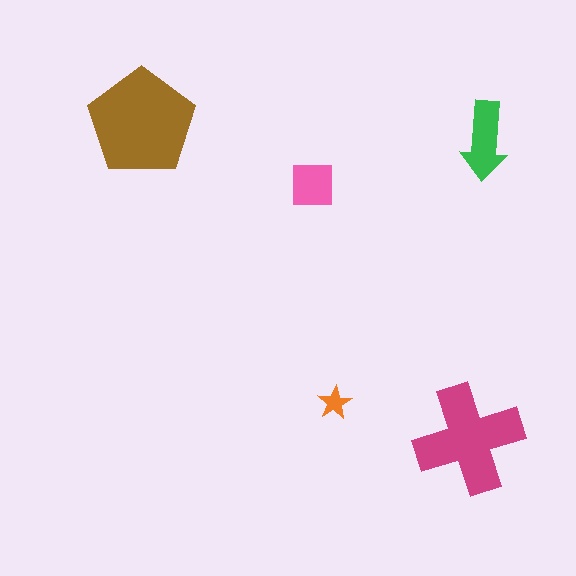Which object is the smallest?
The orange star.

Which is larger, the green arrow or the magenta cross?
The magenta cross.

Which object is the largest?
The brown pentagon.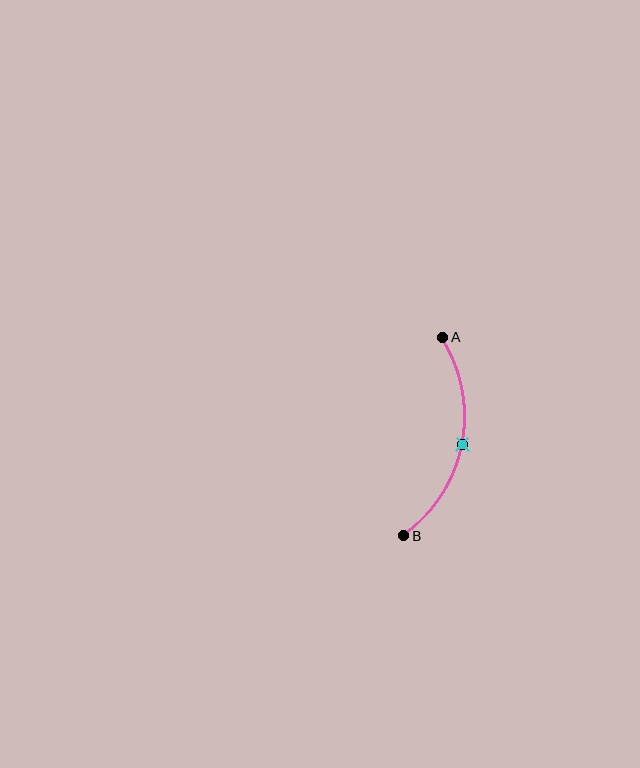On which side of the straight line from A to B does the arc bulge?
The arc bulges to the right of the straight line connecting A and B.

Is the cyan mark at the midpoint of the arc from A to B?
Yes. The cyan mark lies on the arc at equal arc-length from both A and B — it is the arc midpoint.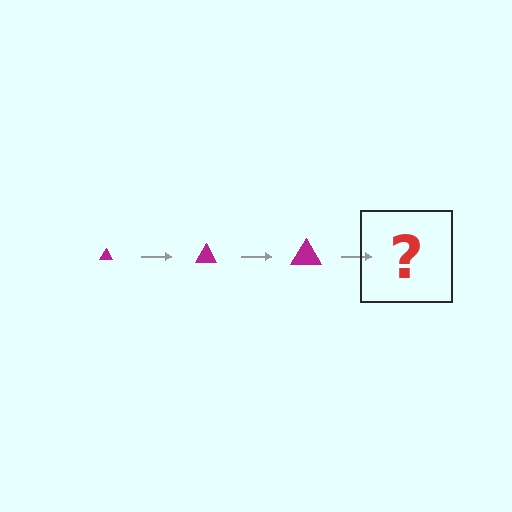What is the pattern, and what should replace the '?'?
The pattern is that the triangle gets progressively larger each step. The '?' should be a magenta triangle, larger than the previous one.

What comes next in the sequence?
The next element should be a magenta triangle, larger than the previous one.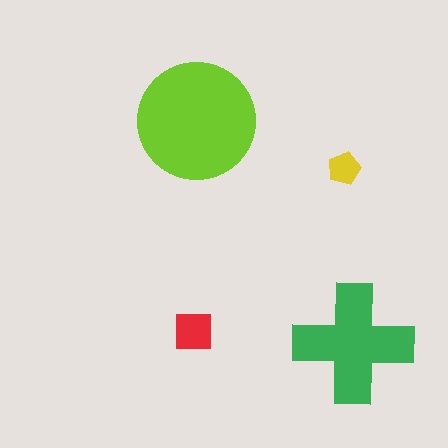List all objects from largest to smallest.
The lime circle, the green cross, the red square, the yellow pentagon.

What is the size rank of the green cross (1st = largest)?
2nd.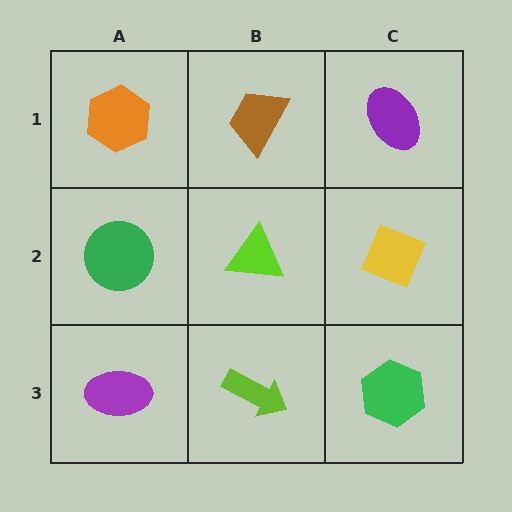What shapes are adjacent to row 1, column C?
A yellow diamond (row 2, column C), a brown trapezoid (row 1, column B).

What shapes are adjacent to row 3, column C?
A yellow diamond (row 2, column C), a lime arrow (row 3, column B).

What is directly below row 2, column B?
A lime arrow.